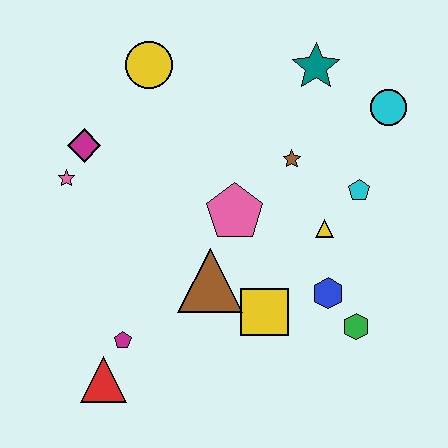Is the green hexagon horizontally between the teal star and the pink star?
No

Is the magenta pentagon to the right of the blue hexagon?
No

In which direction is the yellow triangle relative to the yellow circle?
The yellow triangle is to the right of the yellow circle.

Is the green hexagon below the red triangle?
No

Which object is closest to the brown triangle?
The yellow square is closest to the brown triangle.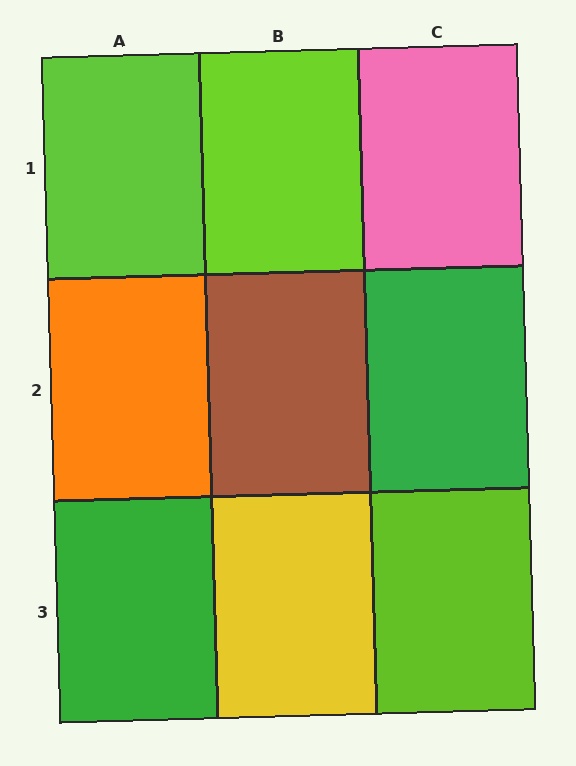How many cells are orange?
1 cell is orange.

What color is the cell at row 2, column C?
Green.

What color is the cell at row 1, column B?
Lime.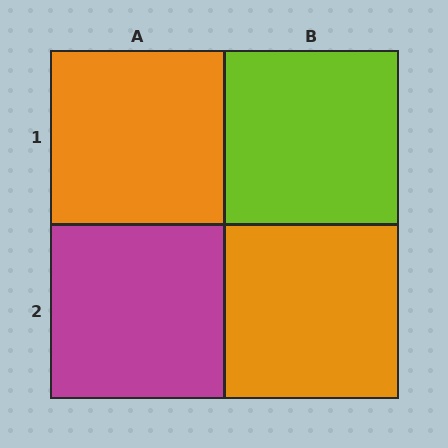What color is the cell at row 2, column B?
Orange.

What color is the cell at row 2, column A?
Magenta.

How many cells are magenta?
1 cell is magenta.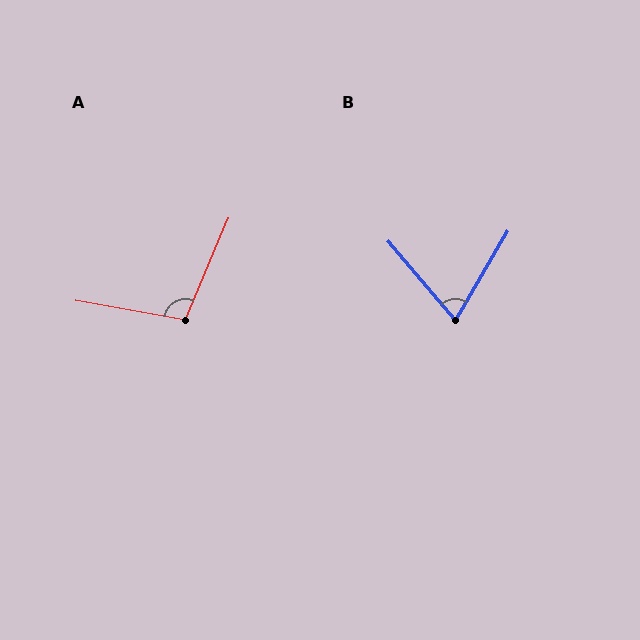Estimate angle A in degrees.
Approximately 102 degrees.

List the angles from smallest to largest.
B (71°), A (102°).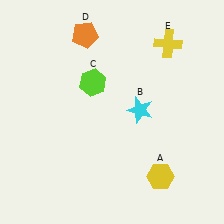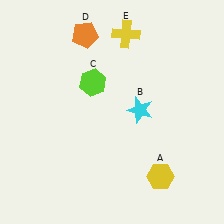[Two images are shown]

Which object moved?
The yellow cross (E) moved left.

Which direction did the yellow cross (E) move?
The yellow cross (E) moved left.